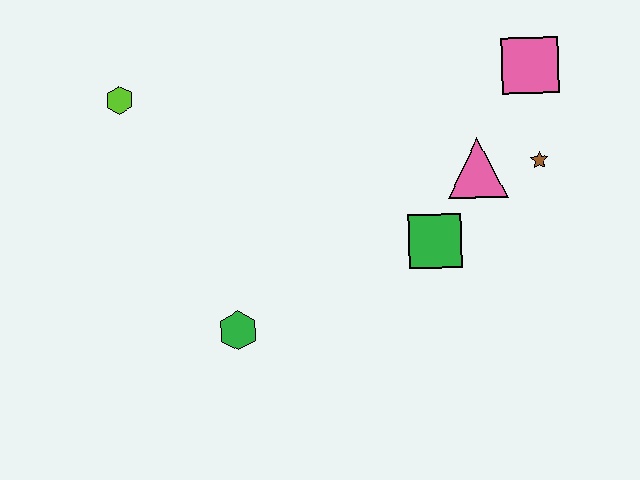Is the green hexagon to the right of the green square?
No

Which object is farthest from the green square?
The lime hexagon is farthest from the green square.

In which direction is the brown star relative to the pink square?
The brown star is below the pink square.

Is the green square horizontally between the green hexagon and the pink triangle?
Yes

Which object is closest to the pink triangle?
The brown star is closest to the pink triangle.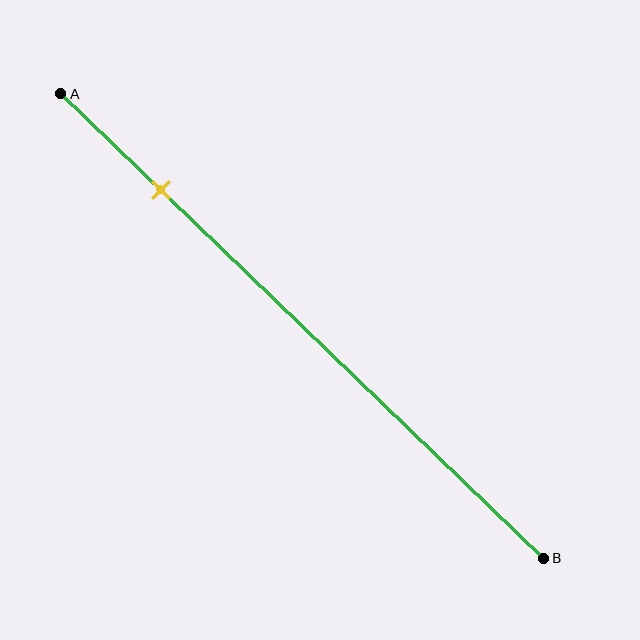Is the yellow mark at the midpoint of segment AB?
No, the mark is at about 20% from A, not at the 50% midpoint.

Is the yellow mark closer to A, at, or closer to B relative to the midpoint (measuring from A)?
The yellow mark is closer to point A than the midpoint of segment AB.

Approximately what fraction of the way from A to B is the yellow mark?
The yellow mark is approximately 20% of the way from A to B.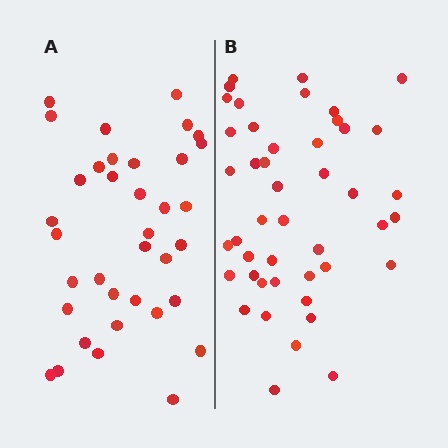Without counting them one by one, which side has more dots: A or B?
Region B (the right region) has more dots.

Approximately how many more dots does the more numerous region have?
Region B has roughly 8 or so more dots than region A.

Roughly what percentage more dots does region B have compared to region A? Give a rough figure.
About 25% more.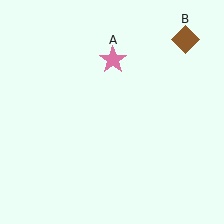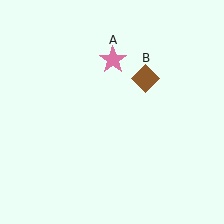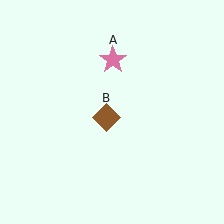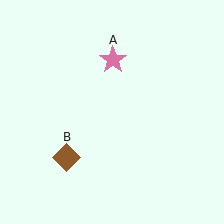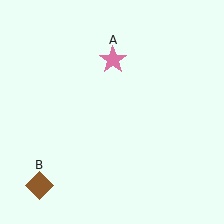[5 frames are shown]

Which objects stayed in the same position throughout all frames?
Pink star (object A) remained stationary.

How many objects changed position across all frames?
1 object changed position: brown diamond (object B).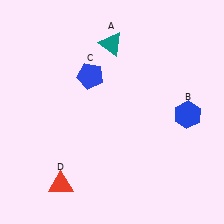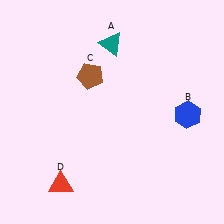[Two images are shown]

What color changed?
The pentagon (C) changed from blue in Image 1 to brown in Image 2.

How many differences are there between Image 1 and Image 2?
There is 1 difference between the two images.